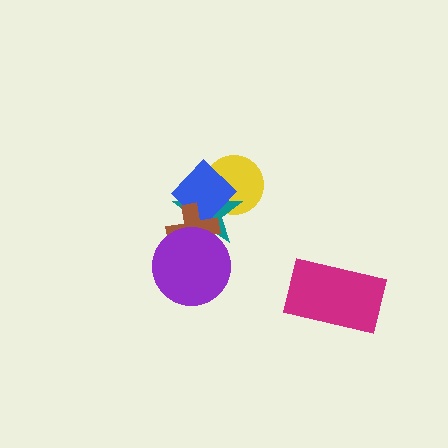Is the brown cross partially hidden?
Yes, it is partially covered by another shape.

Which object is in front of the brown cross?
The purple circle is in front of the brown cross.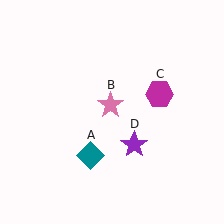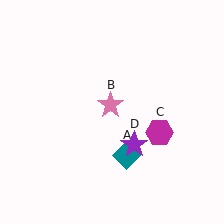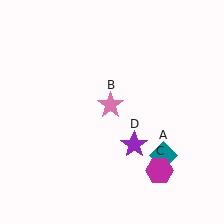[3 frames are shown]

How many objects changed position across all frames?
2 objects changed position: teal diamond (object A), magenta hexagon (object C).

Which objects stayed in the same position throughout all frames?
Pink star (object B) and purple star (object D) remained stationary.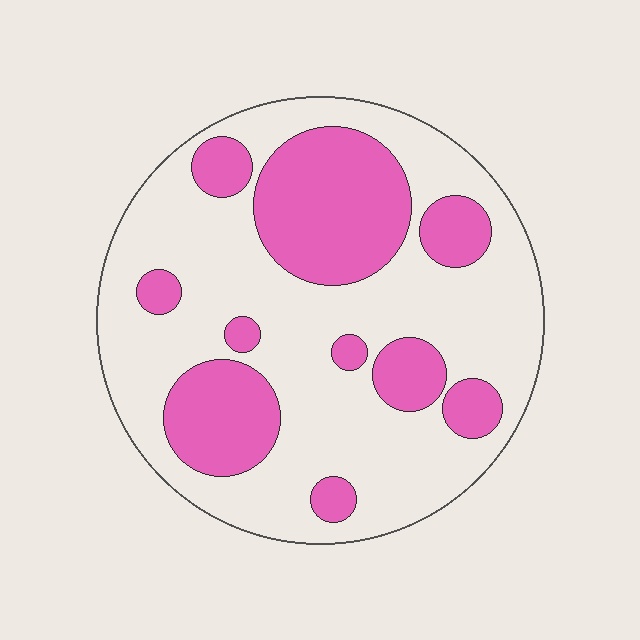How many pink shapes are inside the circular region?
10.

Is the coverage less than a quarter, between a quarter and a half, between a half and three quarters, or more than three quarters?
Between a quarter and a half.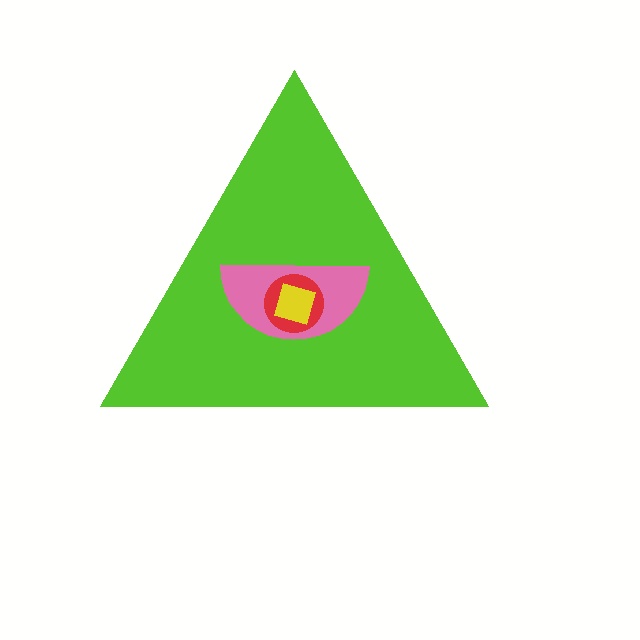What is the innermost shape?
The yellow diamond.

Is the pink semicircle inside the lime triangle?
Yes.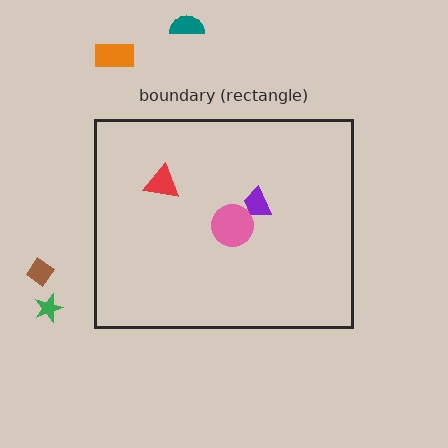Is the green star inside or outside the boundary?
Outside.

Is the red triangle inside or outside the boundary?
Inside.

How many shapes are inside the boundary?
3 inside, 4 outside.